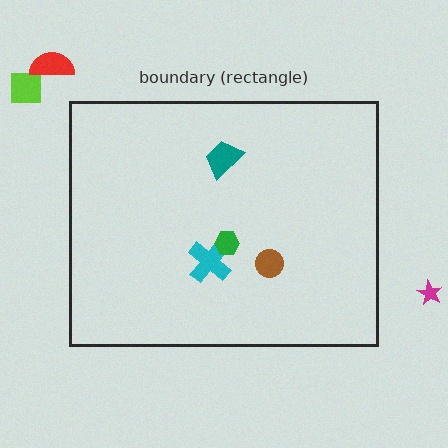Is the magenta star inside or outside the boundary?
Outside.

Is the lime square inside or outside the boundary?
Outside.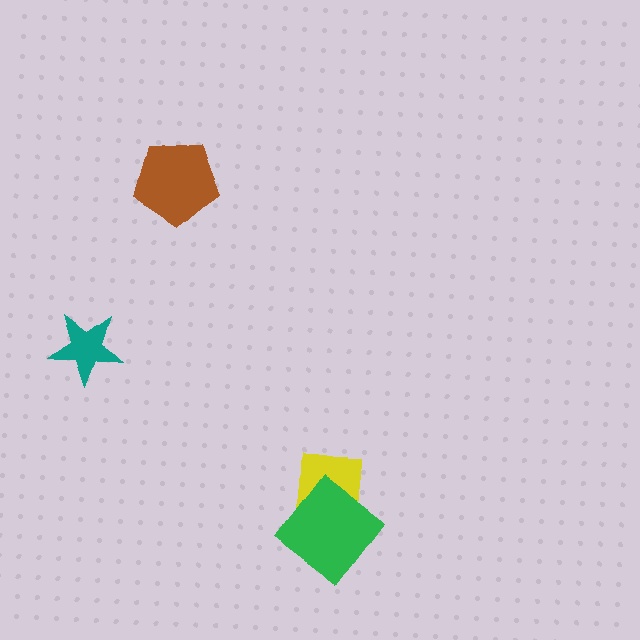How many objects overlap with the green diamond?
1 object overlaps with the green diamond.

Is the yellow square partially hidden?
Yes, it is partially covered by another shape.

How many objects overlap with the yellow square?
1 object overlaps with the yellow square.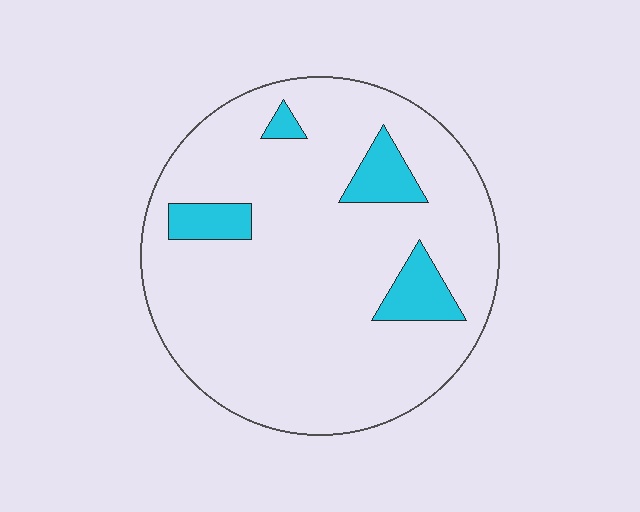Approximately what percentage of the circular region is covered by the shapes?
Approximately 10%.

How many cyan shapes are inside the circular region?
4.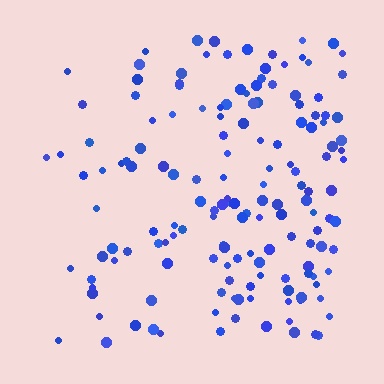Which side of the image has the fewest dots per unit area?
The left.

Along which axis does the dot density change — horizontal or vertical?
Horizontal.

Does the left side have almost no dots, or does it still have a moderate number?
Still a moderate number, just noticeably fewer than the right.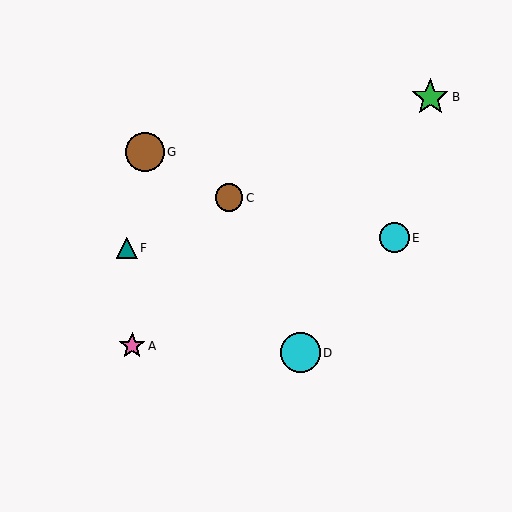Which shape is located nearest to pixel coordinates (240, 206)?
The brown circle (labeled C) at (229, 198) is nearest to that location.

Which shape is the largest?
The cyan circle (labeled D) is the largest.